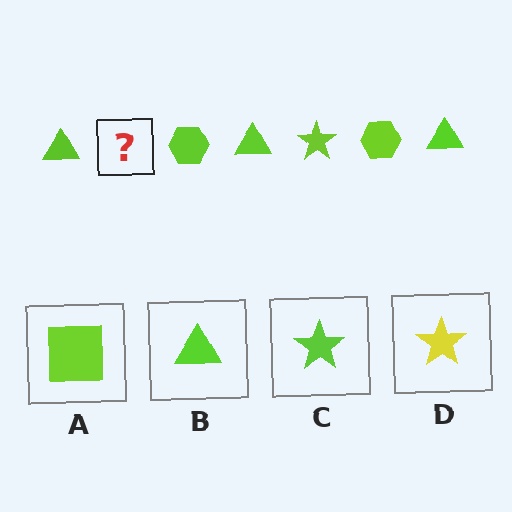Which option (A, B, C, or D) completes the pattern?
C.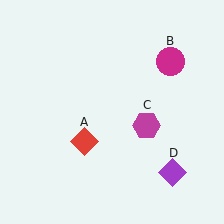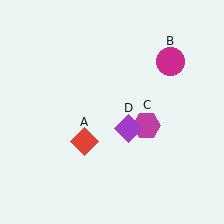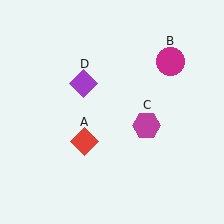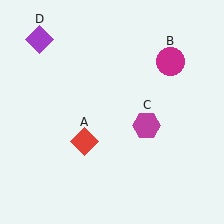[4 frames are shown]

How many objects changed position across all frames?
1 object changed position: purple diamond (object D).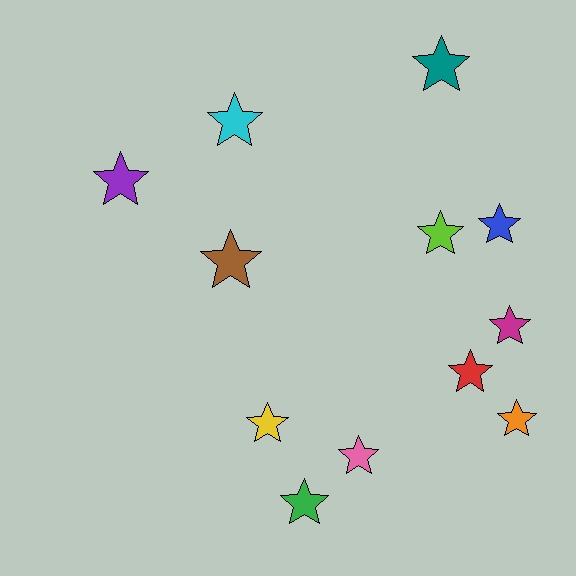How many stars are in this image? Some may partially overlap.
There are 12 stars.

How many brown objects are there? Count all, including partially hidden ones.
There is 1 brown object.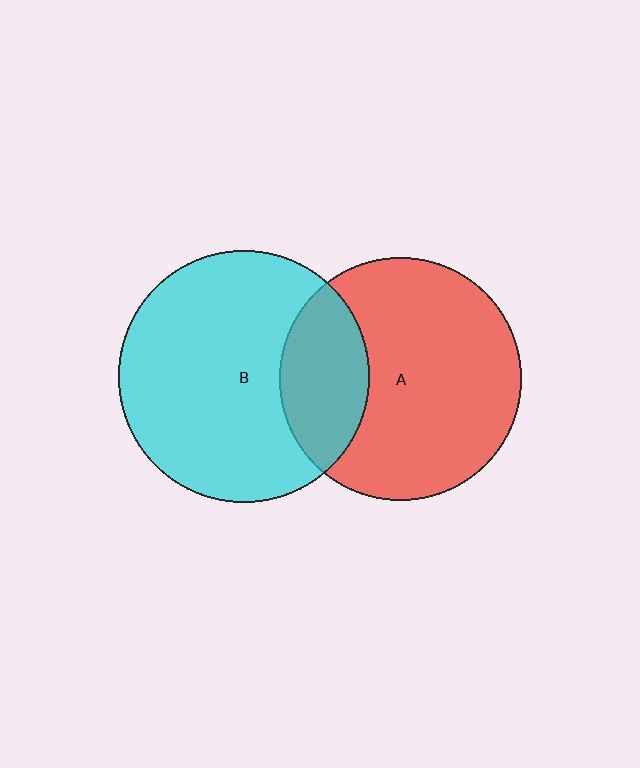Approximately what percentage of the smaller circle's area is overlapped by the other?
Approximately 25%.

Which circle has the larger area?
Circle B (cyan).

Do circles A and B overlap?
Yes.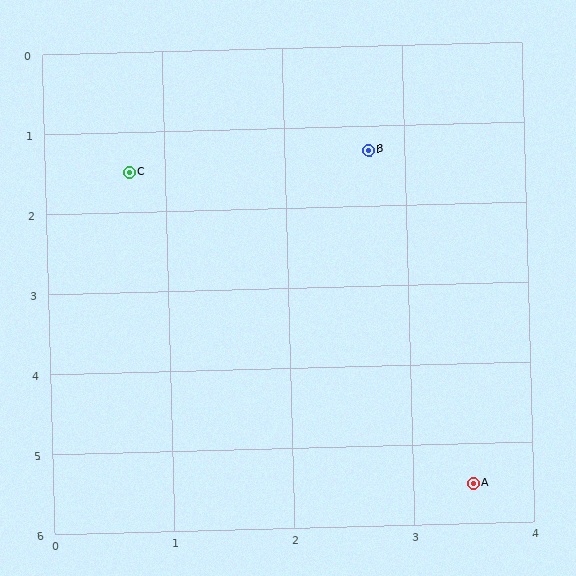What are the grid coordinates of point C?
Point C is at approximately (0.7, 1.5).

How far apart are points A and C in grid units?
Points A and C are about 4.9 grid units apart.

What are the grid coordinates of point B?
Point B is at approximately (2.7, 1.3).